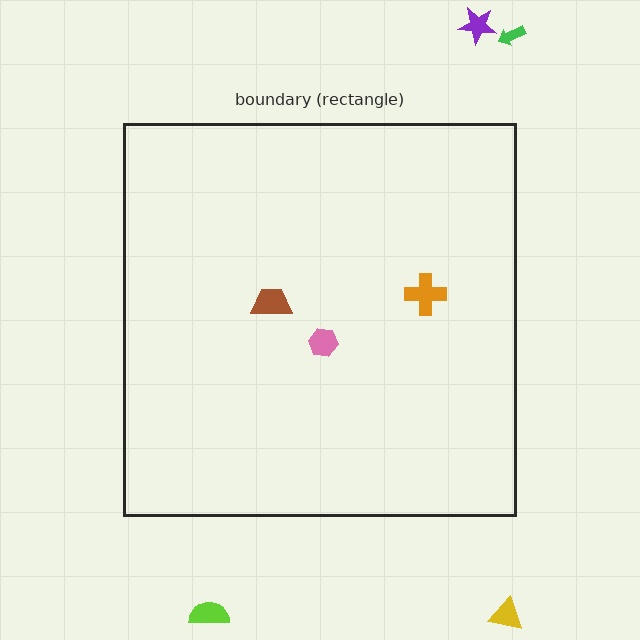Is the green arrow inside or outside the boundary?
Outside.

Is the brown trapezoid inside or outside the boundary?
Inside.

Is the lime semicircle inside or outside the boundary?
Outside.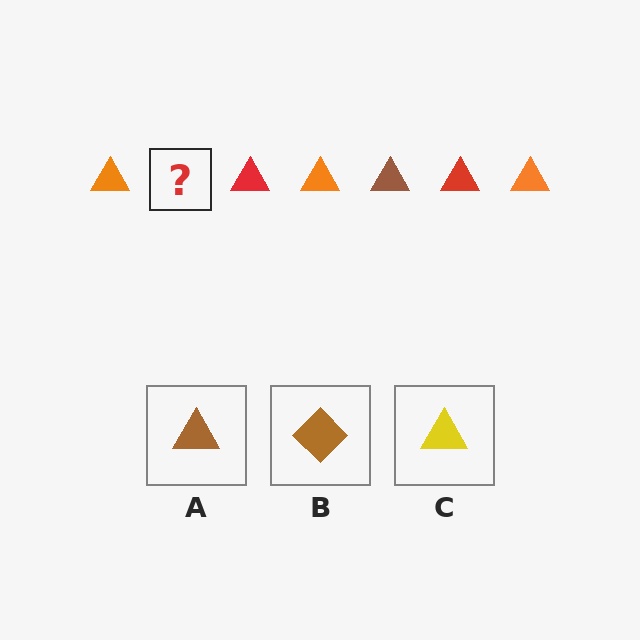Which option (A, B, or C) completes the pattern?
A.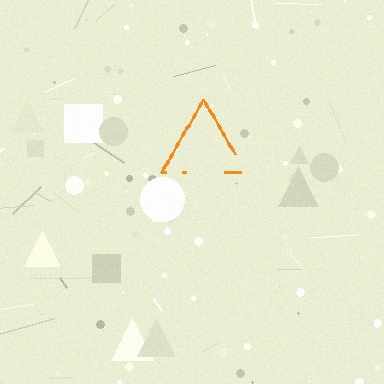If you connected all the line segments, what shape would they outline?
They would outline a triangle.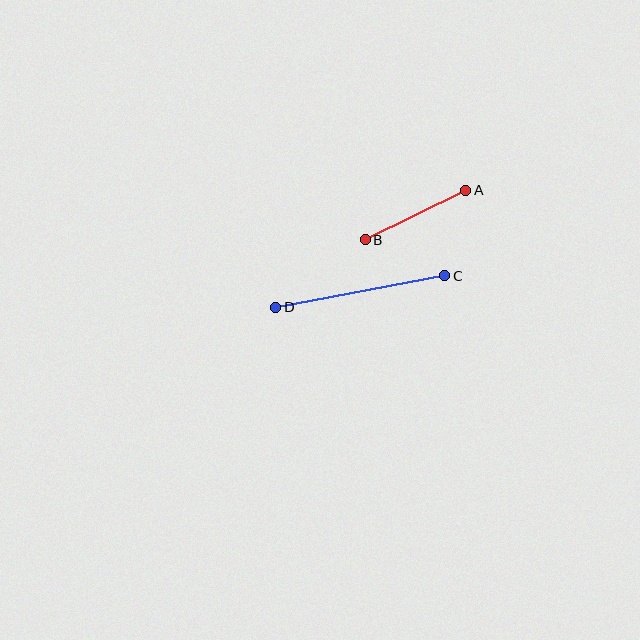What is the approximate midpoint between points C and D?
The midpoint is at approximately (360, 291) pixels.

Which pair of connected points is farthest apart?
Points C and D are farthest apart.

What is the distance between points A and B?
The distance is approximately 112 pixels.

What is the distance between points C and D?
The distance is approximately 172 pixels.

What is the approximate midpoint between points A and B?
The midpoint is at approximately (416, 215) pixels.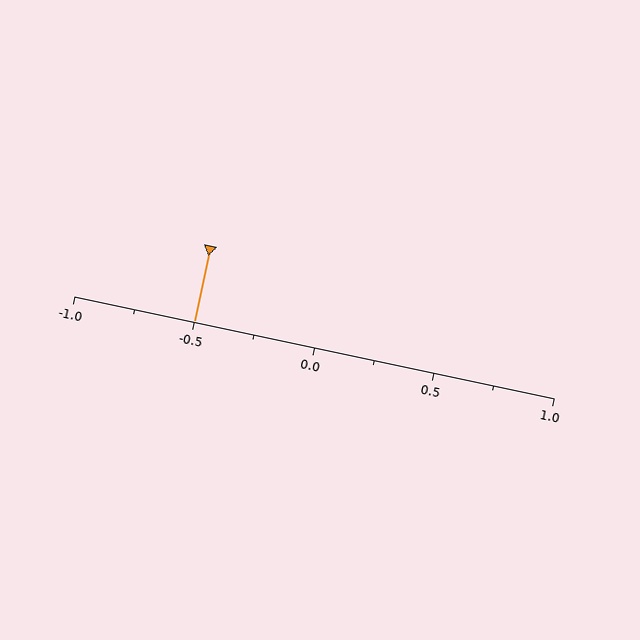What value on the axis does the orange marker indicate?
The marker indicates approximately -0.5.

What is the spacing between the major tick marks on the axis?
The major ticks are spaced 0.5 apart.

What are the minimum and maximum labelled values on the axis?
The axis runs from -1.0 to 1.0.